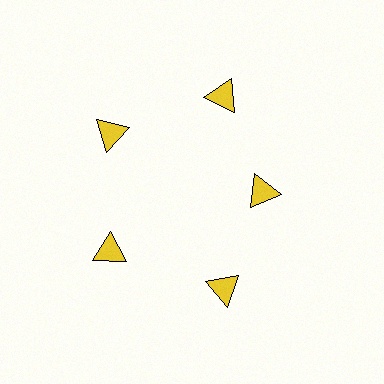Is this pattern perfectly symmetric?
No. The 5 yellow triangles are arranged in a ring, but one element near the 3 o'clock position is pulled inward toward the center, breaking the 5-fold rotational symmetry.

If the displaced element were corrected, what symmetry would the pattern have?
It would have 5-fold rotational symmetry — the pattern would map onto itself every 72 degrees.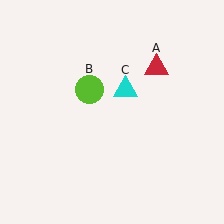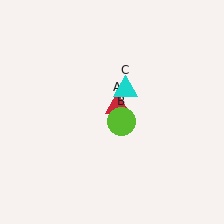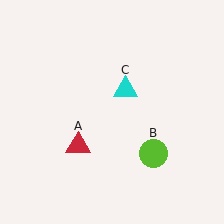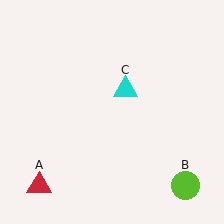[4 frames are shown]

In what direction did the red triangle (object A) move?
The red triangle (object A) moved down and to the left.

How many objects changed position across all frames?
2 objects changed position: red triangle (object A), lime circle (object B).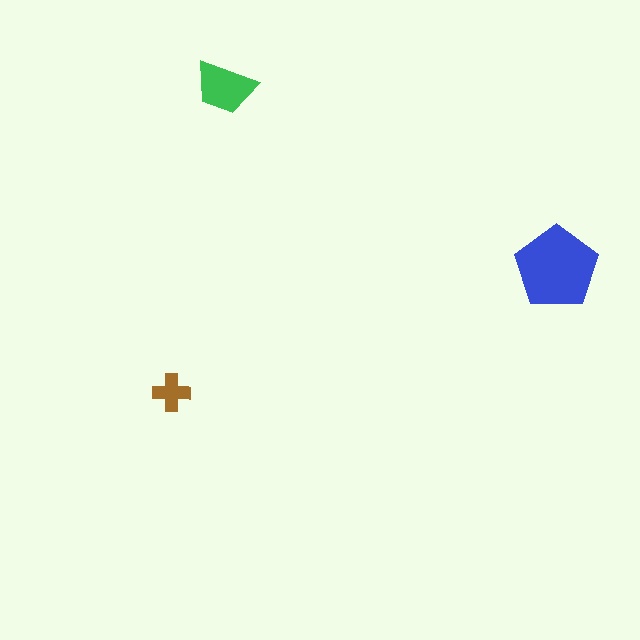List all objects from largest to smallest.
The blue pentagon, the green trapezoid, the brown cross.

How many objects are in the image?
There are 3 objects in the image.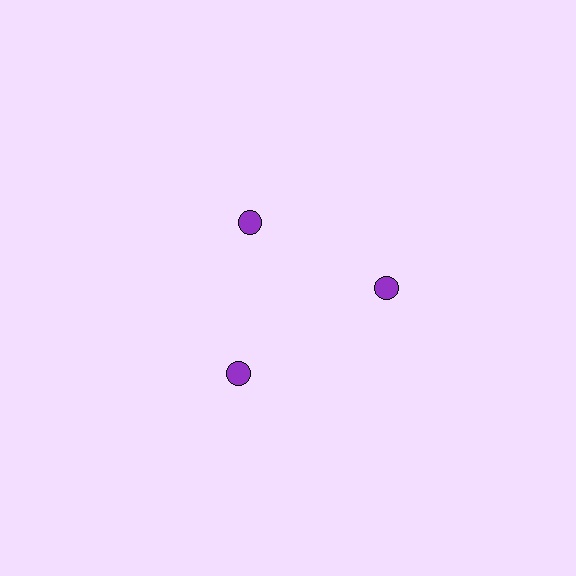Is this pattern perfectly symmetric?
No. The 3 purple circles are arranged in a ring, but one element near the 11 o'clock position is pulled inward toward the center, breaking the 3-fold rotational symmetry.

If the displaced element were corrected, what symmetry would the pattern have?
It would have 3-fold rotational symmetry — the pattern would map onto itself every 120 degrees.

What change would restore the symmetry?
The symmetry would be restored by moving it outward, back onto the ring so that all 3 circles sit at equal angles and equal distance from the center.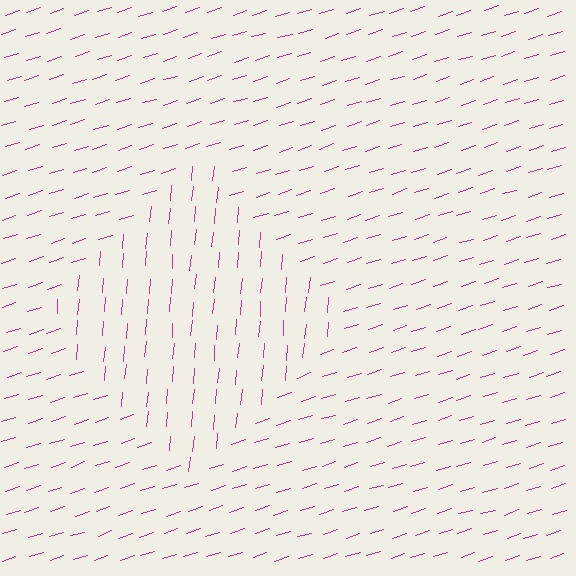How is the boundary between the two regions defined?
The boundary is defined purely by a change in line orientation (approximately 67 degrees difference). All lines are the same color and thickness.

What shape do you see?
I see a diamond.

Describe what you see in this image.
The image is filled with small magenta line segments. A diamond region in the image has lines oriented differently from the surrounding lines, creating a visible texture boundary.